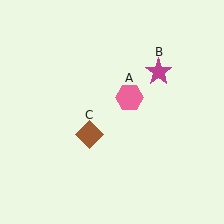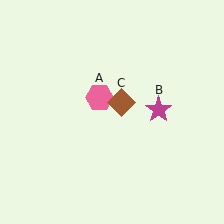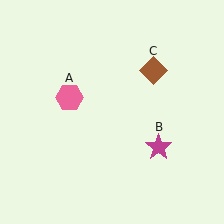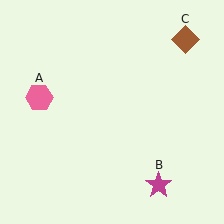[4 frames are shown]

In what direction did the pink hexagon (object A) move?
The pink hexagon (object A) moved left.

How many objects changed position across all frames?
3 objects changed position: pink hexagon (object A), magenta star (object B), brown diamond (object C).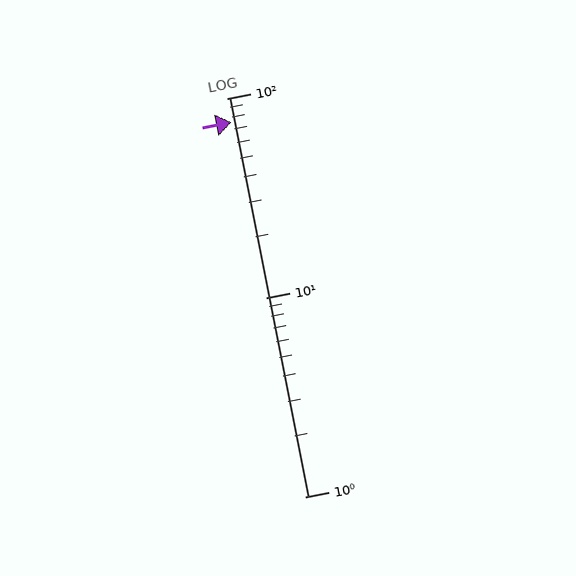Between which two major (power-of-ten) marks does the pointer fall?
The pointer is between 10 and 100.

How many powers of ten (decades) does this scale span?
The scale spans 2 decades, from 1 to 100.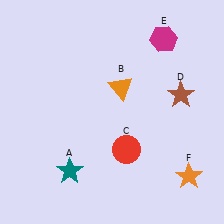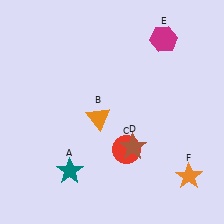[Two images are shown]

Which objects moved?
The objects that moved are: the orange triangle (B), the brown star (D).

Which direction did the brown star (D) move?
The brown star (D) moved down.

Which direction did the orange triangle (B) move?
The orange triangle (B) moved down.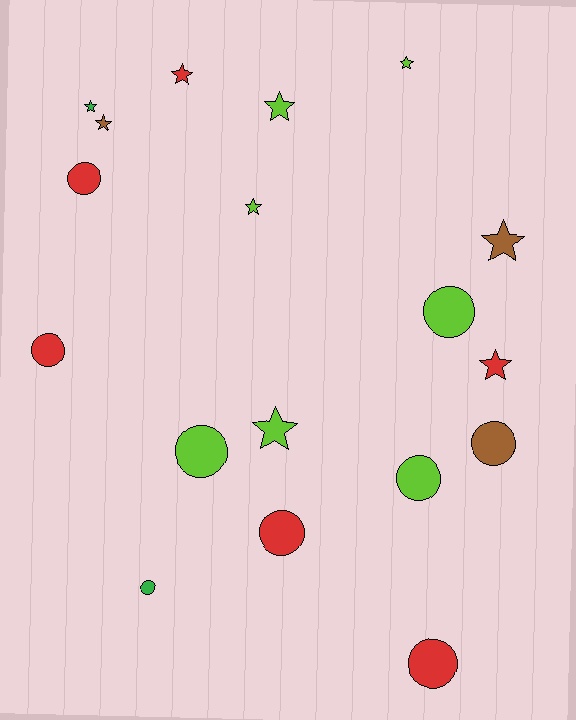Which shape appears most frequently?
Circle, with 9 objects.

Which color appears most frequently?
Lime, with 7 objects.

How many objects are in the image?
There are 18 objects.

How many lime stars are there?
There are 4 lime stars.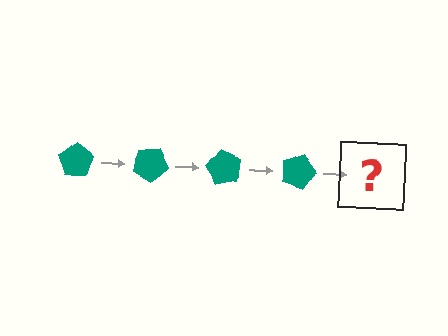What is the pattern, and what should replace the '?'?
The pattern is that the pentagon rotates 30 degrees each step. The '?' should be a teal pentagon rotated 120 degrees.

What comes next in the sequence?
The next element should be a teal pentagon rotated 120 degrees.